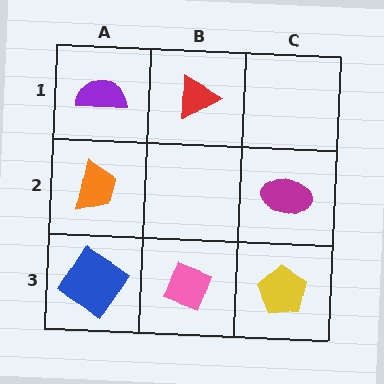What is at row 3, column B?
A pink diamond.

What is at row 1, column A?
A purple semicircle.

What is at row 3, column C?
A yellow pentagon.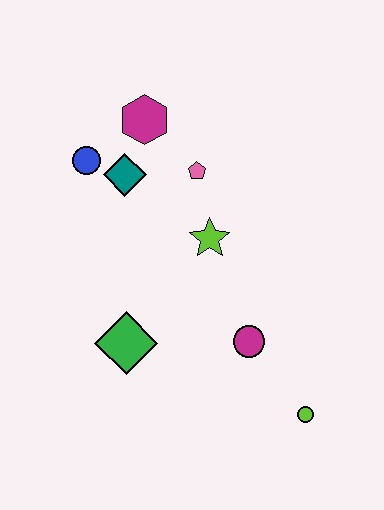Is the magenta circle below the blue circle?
Yes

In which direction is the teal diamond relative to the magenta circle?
The teal diamond is above the magenta circle.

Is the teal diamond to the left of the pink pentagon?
Yes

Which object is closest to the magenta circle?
The lime circle is closest to the magenta circle.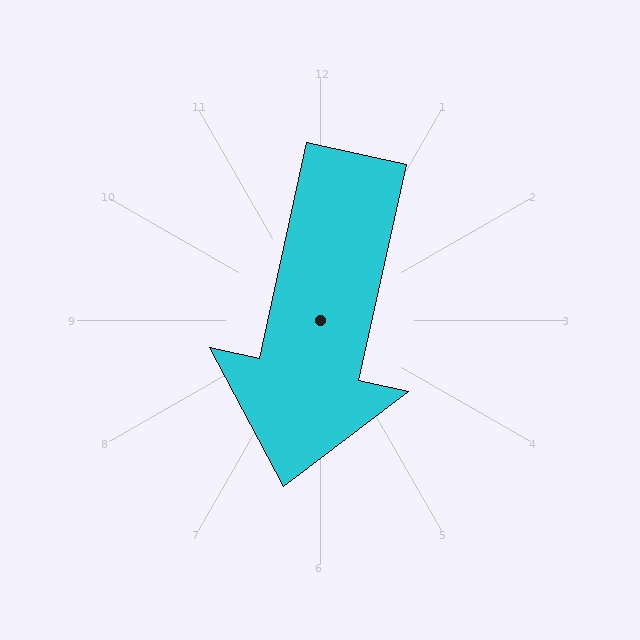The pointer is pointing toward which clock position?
Roughly 6 o'clock.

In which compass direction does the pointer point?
South.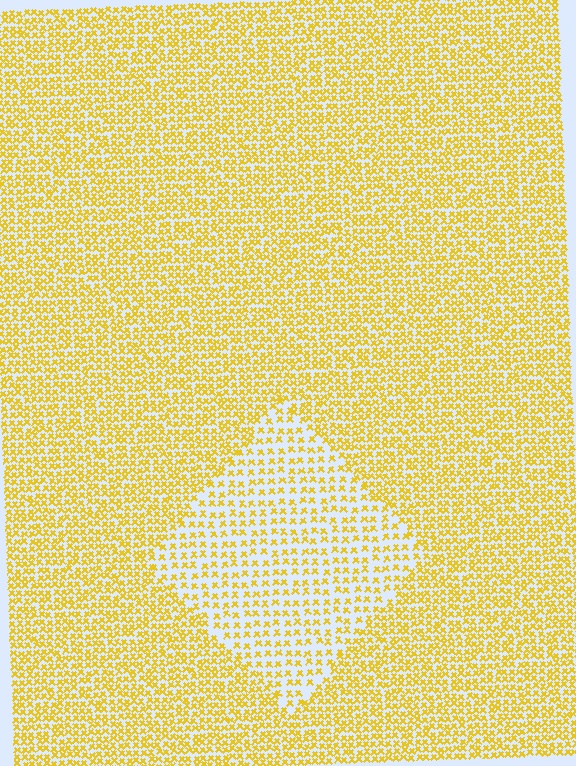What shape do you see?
I see a diamond.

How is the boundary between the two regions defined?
The boundary is defined by a change in element density (approximately 1.9x ratio). All elements are the same color, size, and shape.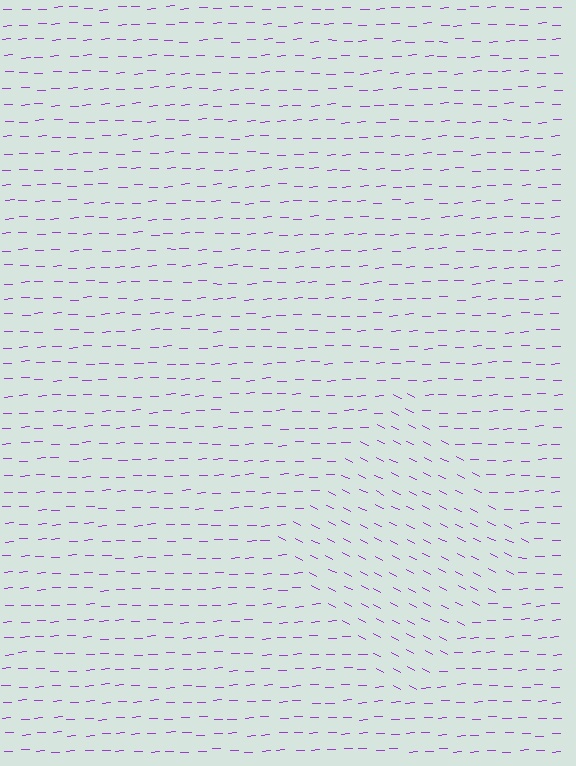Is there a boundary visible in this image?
Yes, there is a texture boundary formed by a change in line orientation.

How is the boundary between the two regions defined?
The boundary is defined purely by a change in line orientation (approximately 30 degrees difference). All lines are the same color and thickness.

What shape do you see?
I see a diamond.